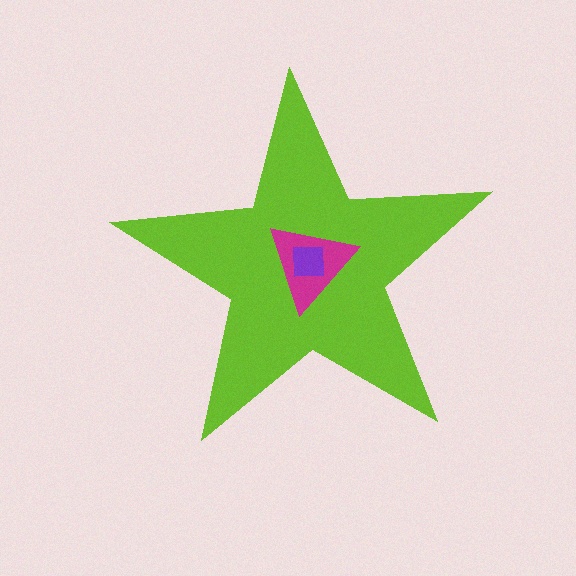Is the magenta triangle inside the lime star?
Yes.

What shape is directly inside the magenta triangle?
The purple square.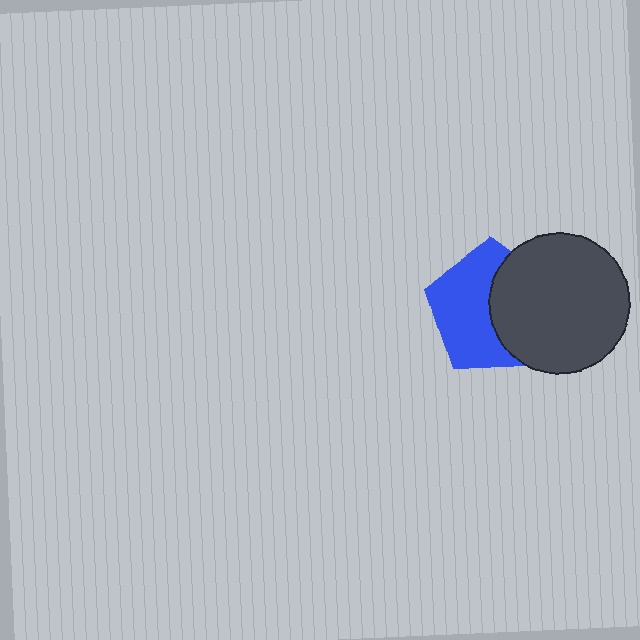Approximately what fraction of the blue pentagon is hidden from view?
Roughly 44% of the blue pentagon is hidden behind the dark gray circle.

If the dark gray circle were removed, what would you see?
You would see the complete blue pentagon.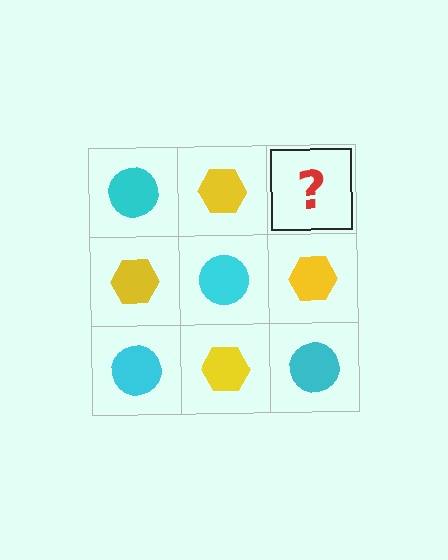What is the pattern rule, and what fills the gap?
The rule is that it alternates cyan circle and yellow hexagon in a checkerboard pattern. The gap should be filled with a cyan circle.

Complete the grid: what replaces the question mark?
The question mark should be replaced with a cyan circle.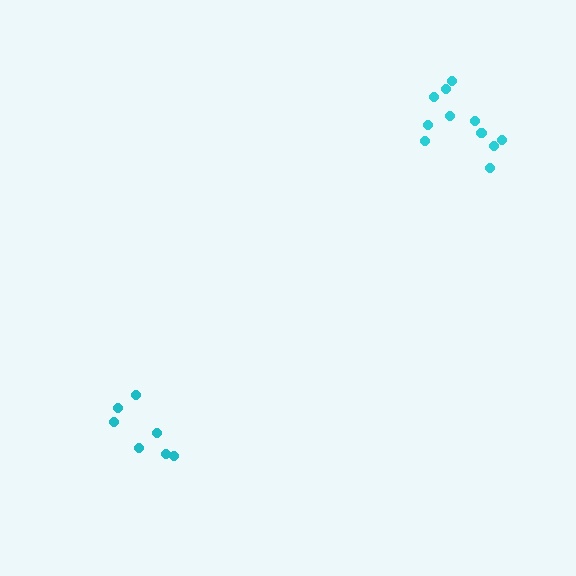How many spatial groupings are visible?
There are 2 spatial groupings.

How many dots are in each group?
Group 1: 11 dots, Group 2: 7 dots (18 total).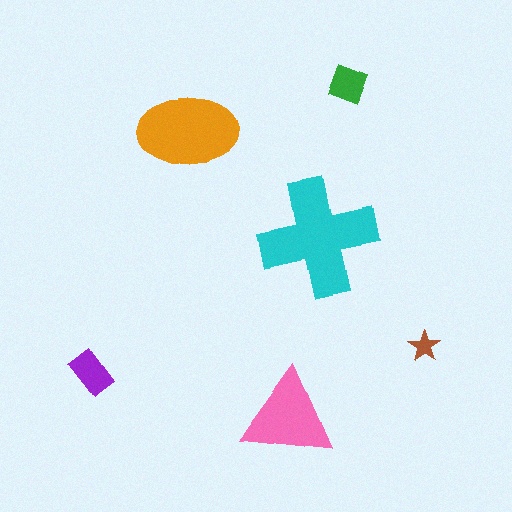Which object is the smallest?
The brown star.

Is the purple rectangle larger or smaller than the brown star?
Larger.